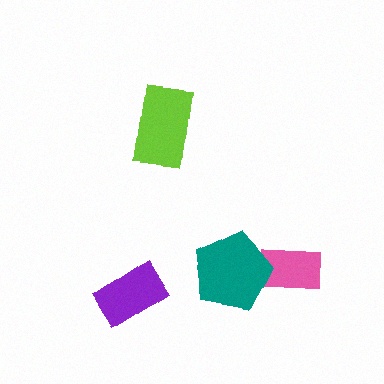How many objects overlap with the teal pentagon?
1 object overlaps with the teal pentagon.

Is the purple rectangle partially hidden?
No, no other shape covers it.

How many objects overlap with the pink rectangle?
1 object overlaps with the pink rectangle.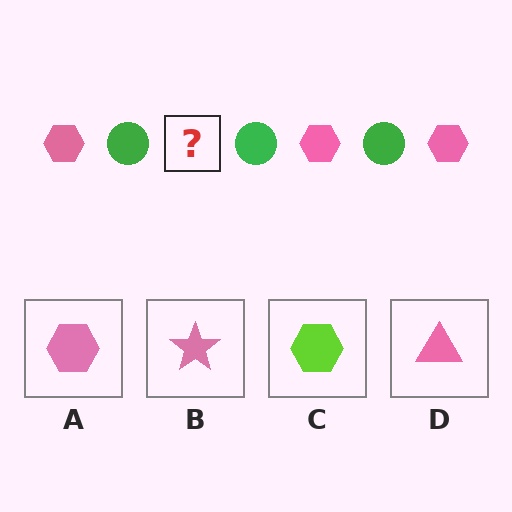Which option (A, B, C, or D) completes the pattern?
A.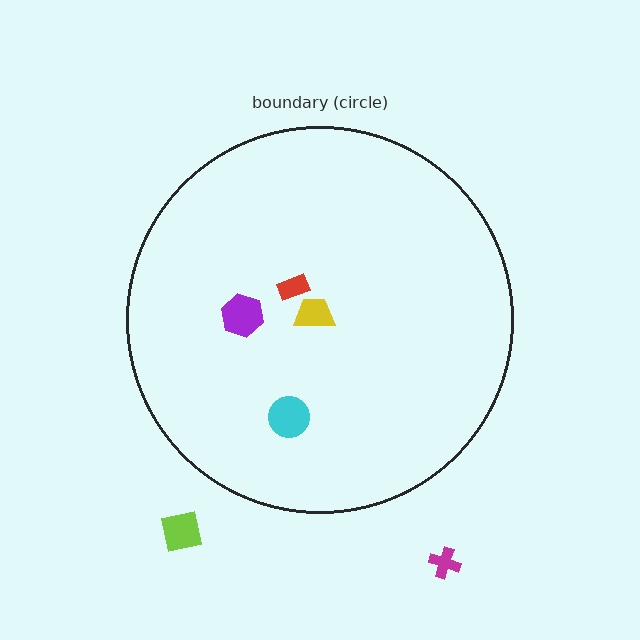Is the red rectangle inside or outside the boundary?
Inside.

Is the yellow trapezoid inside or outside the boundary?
Inside.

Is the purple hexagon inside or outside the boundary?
Inside.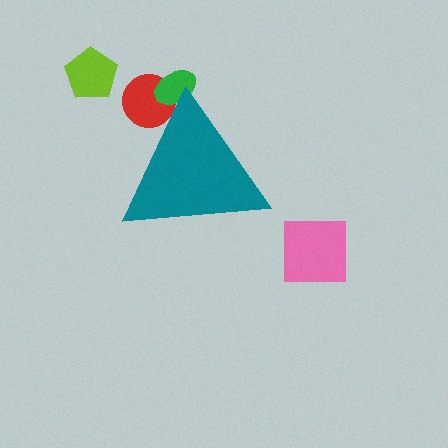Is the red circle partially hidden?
Yes, the red circle is partially hidden behind the teal triangle.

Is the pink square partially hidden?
No, the pink square is fully visible.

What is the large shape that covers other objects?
A teal triangle.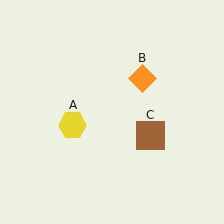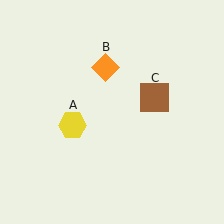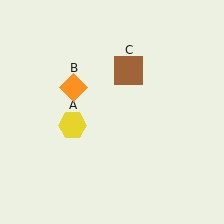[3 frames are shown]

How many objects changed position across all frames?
2 objects changed position: orange diamond (object B), brown square (object C).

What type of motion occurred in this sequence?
The orange diamond (object B), brown square (object C) rotated counterclockwise around the center of the scene.